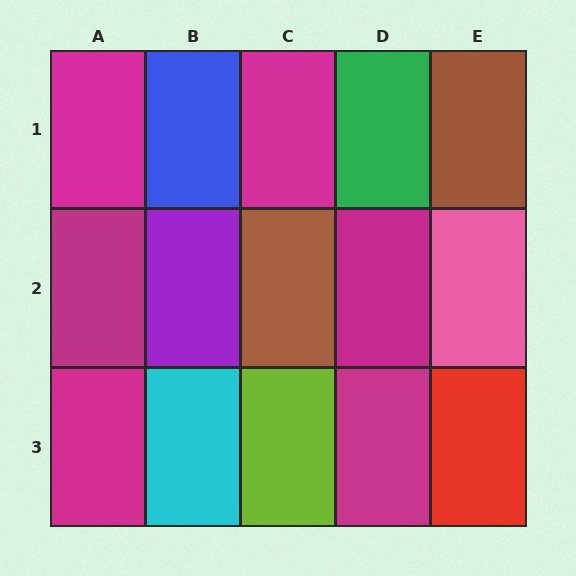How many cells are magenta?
6 cells are magenta.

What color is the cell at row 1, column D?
Green.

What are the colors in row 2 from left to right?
Magenta, purple, brown, magenta, pink.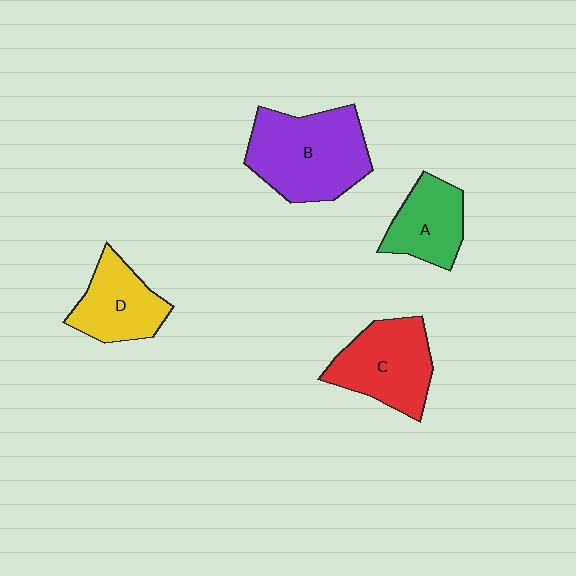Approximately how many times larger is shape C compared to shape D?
Approximately 1.2 times.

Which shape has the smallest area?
Shape A (green).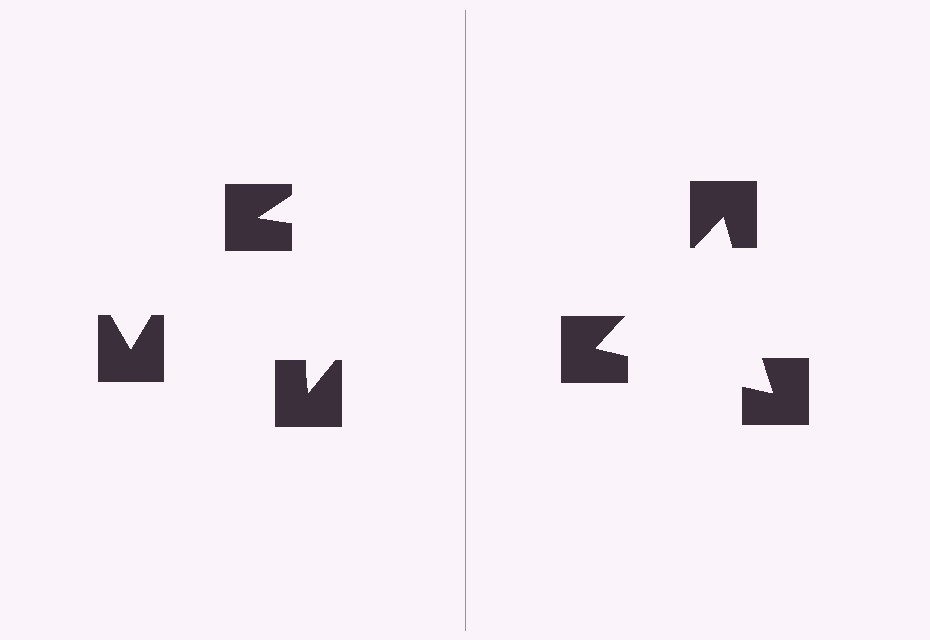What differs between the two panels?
The notched squares are positioned identically on both sides; only the wedge orientations differ. On the right they align to a triangle; on the left they are misaligned.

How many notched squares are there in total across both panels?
6 — 3 on each side.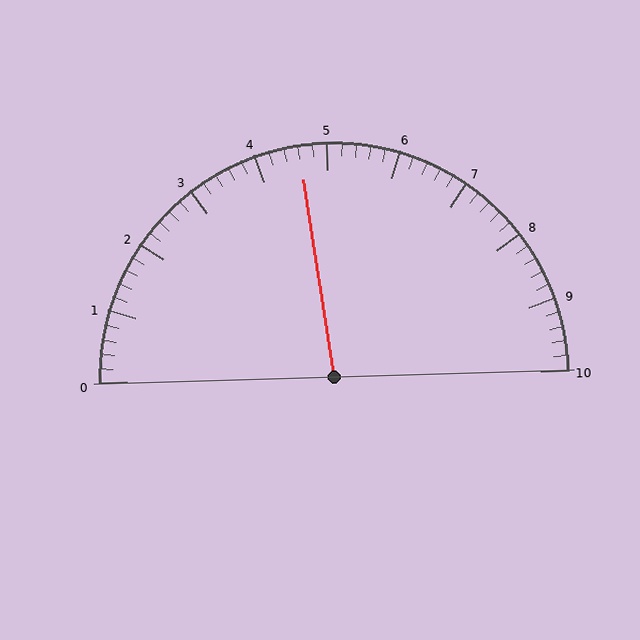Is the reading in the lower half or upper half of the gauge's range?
The reading is in the lower half of the range (0 to 10).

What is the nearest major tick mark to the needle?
The nearest major tick mark is 5.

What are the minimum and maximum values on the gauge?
The gauge ranges from 0 to 10.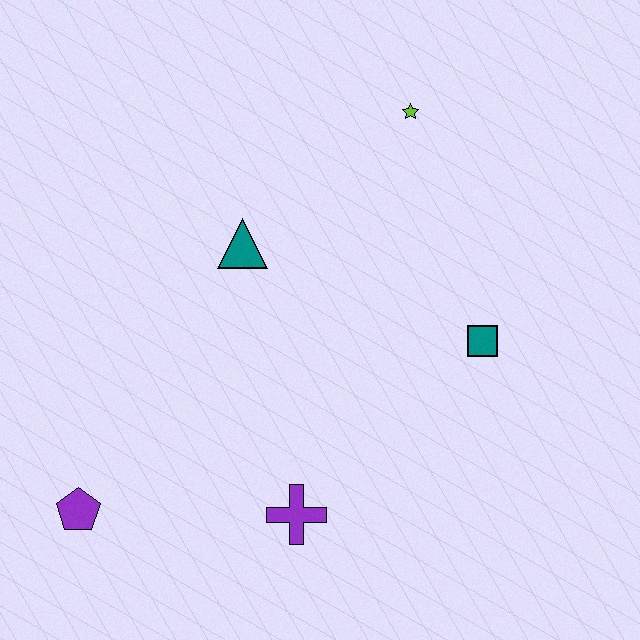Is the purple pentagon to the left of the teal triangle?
Yes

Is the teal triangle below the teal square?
No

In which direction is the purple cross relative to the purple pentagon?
The purple cross is to the right of the purple pentagon.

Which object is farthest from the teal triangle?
The purple pentagon is farthest from the teal triangle.